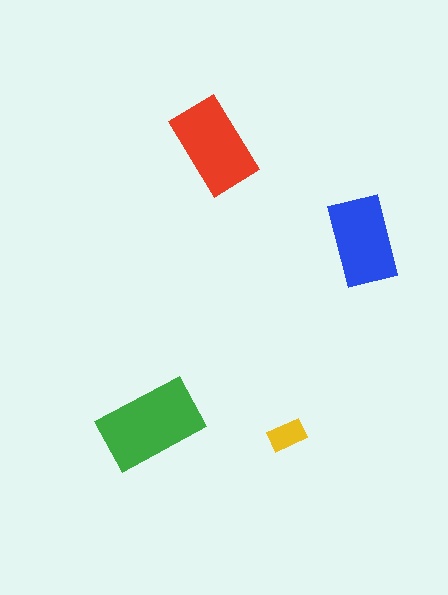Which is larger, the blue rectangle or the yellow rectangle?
The blue one.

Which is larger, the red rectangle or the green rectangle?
The green one.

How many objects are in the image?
There are 4 objects in the image.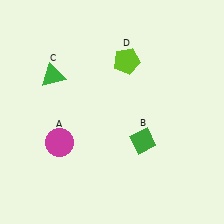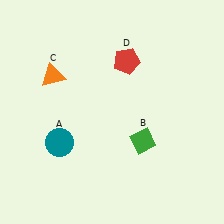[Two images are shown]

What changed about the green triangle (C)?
In Image 1, C is green. In Image 2, it changed to orange.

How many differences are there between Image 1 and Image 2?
There are 3 differences between the two images.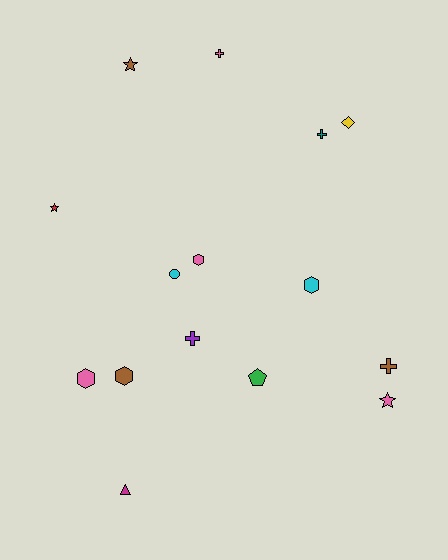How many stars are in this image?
There are 3 stars.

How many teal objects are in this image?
There is 1 teal object.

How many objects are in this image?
There are 15 objects.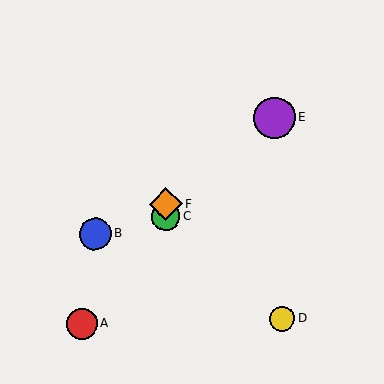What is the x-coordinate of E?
Object E is at x≈274.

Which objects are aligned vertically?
Objects C, F are aligned vertically.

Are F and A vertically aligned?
No, F is at x≈166 and A is at x≈82.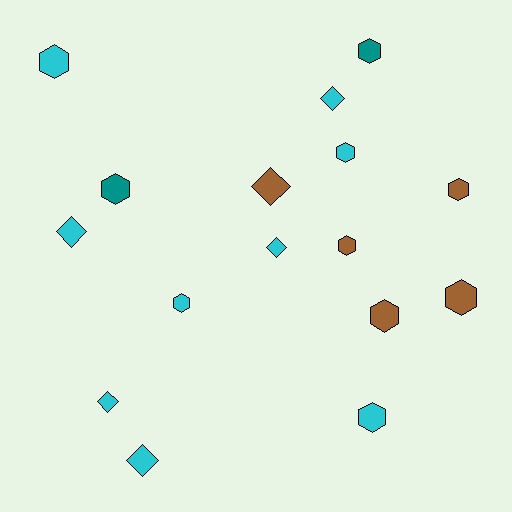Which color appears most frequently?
Cyan, with 9 objects.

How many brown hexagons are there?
There are 4 brown hexagons.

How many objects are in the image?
There are 16 objects.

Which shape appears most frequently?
Hexagon, with 10 objects.